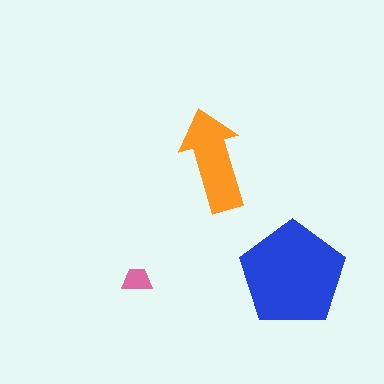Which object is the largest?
The blue pentagon.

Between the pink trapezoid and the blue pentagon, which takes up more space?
The blue pentagon.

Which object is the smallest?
The pink trapezoid.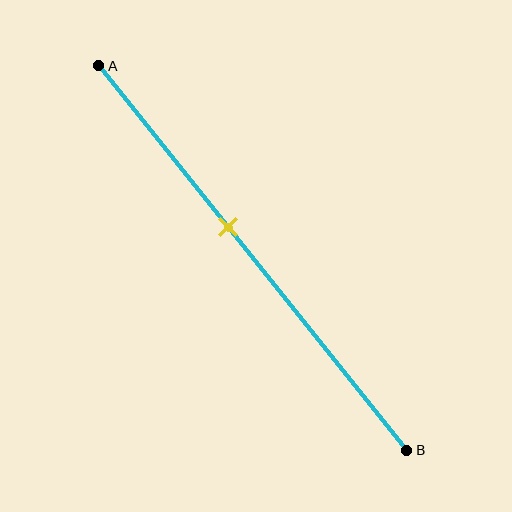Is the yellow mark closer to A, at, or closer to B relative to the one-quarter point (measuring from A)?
The yellow mark is closer to point B than the one-quarter point of segment AB.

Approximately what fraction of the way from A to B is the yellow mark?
The yellow mark is approximately 40% of the way from A to B.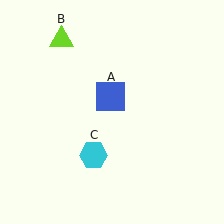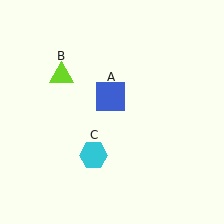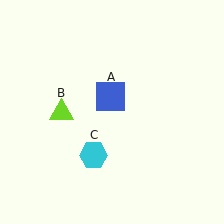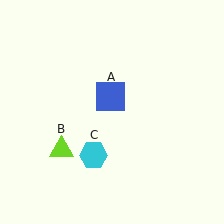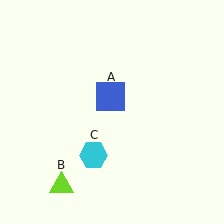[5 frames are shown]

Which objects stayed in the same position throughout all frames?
Blue square (object A) and cyan hexagon (object C) remained stationary.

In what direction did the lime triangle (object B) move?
The lime triangle (object B) moved down.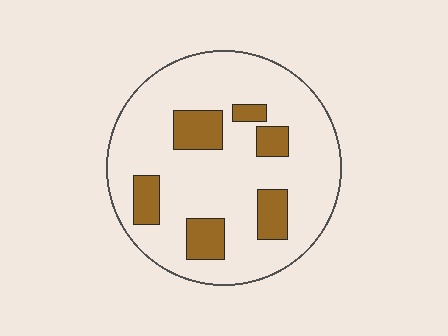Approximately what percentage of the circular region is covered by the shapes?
Approximately 20%.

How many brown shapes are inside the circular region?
6.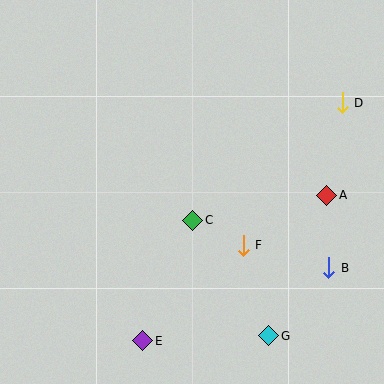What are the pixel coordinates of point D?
Point D is at (342, 103).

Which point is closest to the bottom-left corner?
Point E is closest to the bottom-left corner.